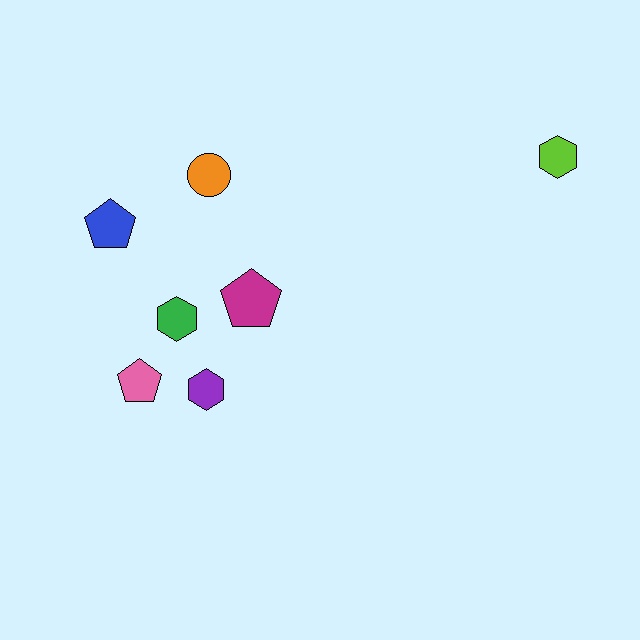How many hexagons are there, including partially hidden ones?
There are 3 hexagons.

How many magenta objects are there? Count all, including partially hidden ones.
There is 1 magenta object.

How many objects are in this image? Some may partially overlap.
There are 7 objects.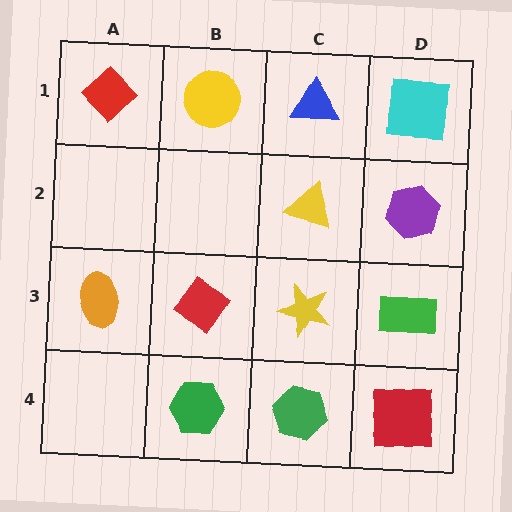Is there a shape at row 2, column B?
No, that cell is empty.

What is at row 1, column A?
A red diamond.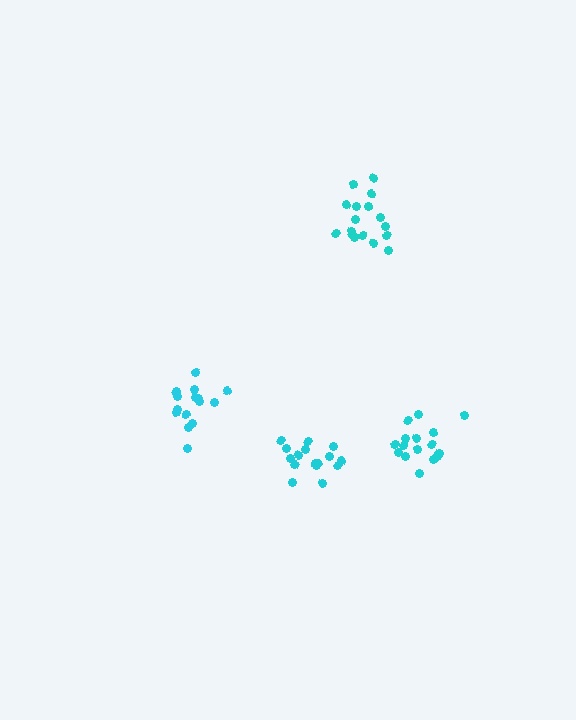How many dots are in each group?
Group 1: 16 dots, Group 2: 16 dots, Group 3: 17 dots, Group 4: 15 dots (64 total).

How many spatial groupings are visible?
There are 4 spatial groupings.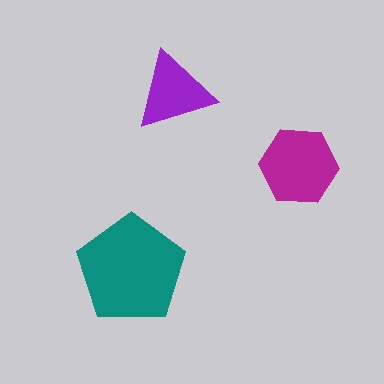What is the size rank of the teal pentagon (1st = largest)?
1st.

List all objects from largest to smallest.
The teal pentagon, the magenta hexagon, the purple triangle.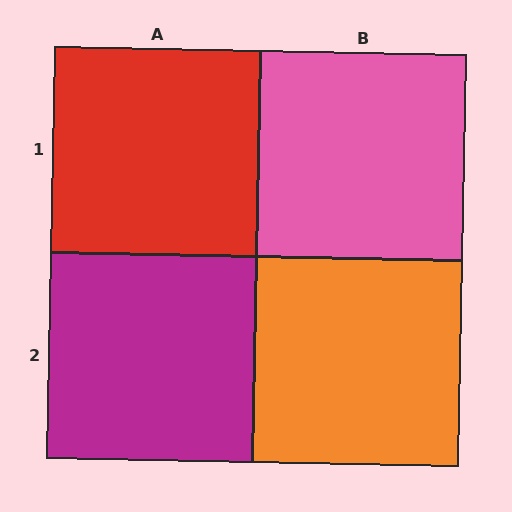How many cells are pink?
1 cell is pink.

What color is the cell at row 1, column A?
Red.